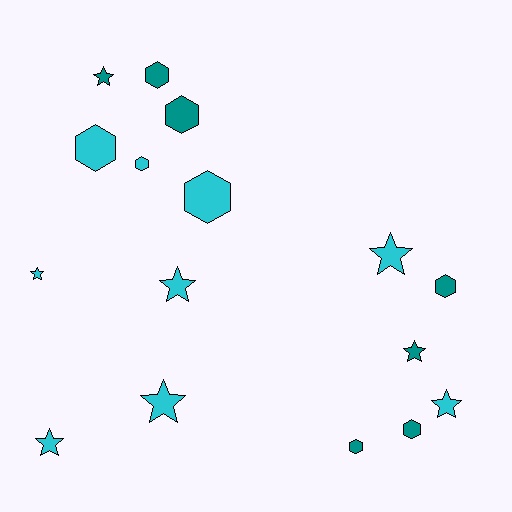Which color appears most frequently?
Cyan, with 9 objects.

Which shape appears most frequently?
Star, with 8 objects.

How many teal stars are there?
There are 2 teal stars.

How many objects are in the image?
There are 16 objects.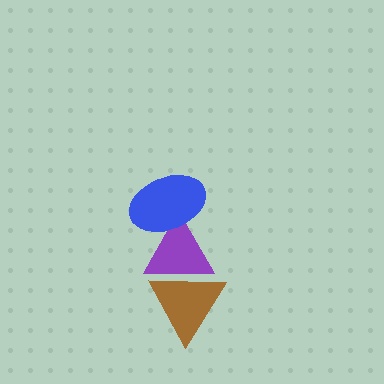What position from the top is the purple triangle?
The purple triangle is 2nd from the top.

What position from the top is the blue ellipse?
The blue ellipse is 1st from the top.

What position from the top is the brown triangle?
The brown triangle is 3rd from the top.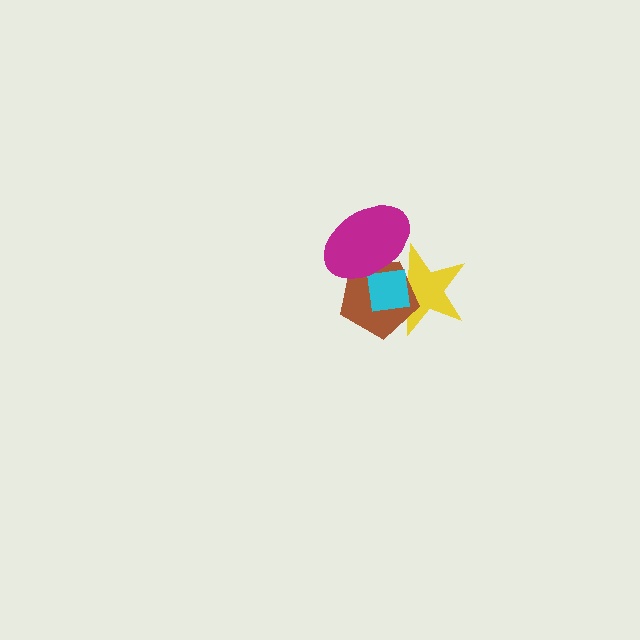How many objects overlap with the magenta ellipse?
3 objects overlap with the magenta ellipse.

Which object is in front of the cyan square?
The magenta ellipse is in front of the cyan square.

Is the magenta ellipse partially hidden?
No, no other shape covers it.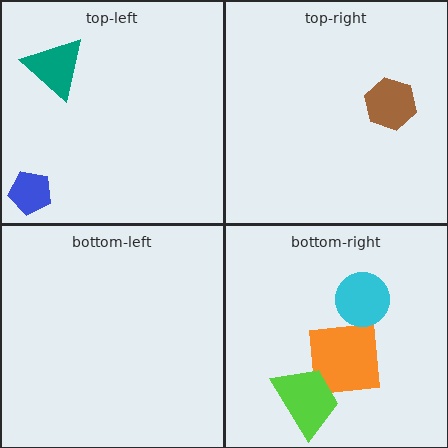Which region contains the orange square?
The bottom-right region.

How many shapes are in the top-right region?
1.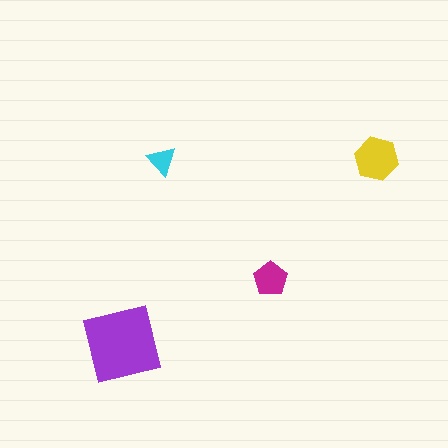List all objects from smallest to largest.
The cyan triangle, the magenta pentagon, the yellow hexagon, the purple square.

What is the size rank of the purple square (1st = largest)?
1st.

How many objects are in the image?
There are 4 objects in the image.